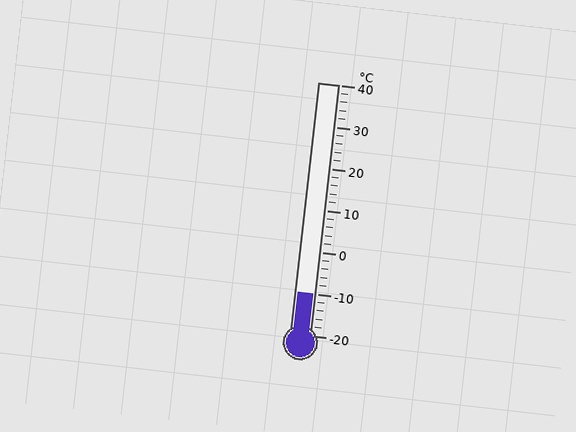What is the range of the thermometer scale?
The thermometer scale ranges from -20°C to 40°C.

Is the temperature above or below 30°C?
The temperature is below 30°C.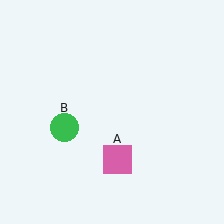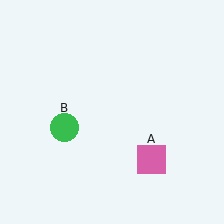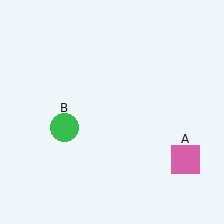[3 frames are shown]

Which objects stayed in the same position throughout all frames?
Green circle (object B) remained stationary.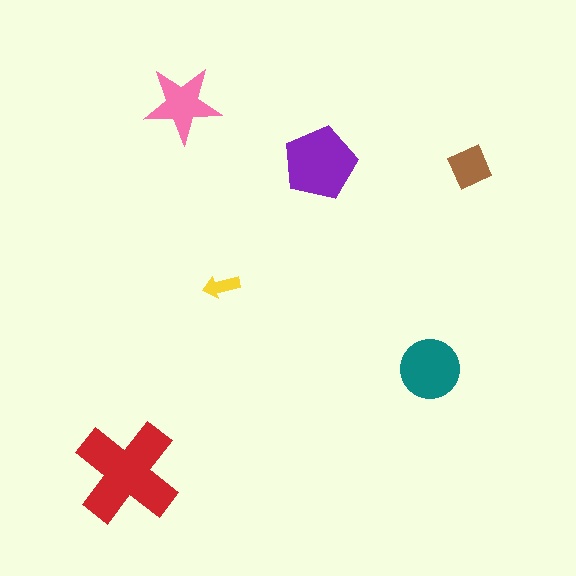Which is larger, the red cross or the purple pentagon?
The red cross.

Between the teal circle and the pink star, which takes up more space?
The teal circle.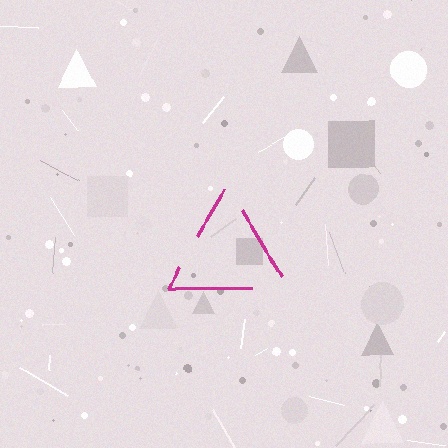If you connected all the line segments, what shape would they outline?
They would outline a triangle.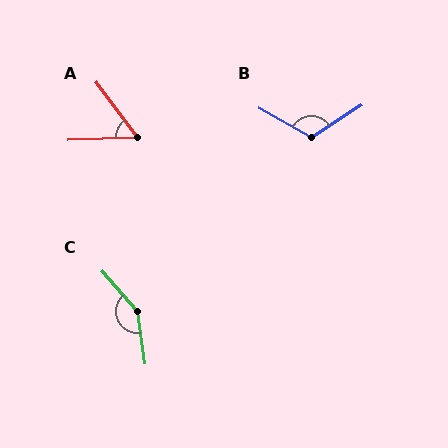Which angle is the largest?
C, at approximately 147 degrees.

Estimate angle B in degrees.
Approximately 117 degrees.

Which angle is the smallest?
A, at approximately 55 degrees.